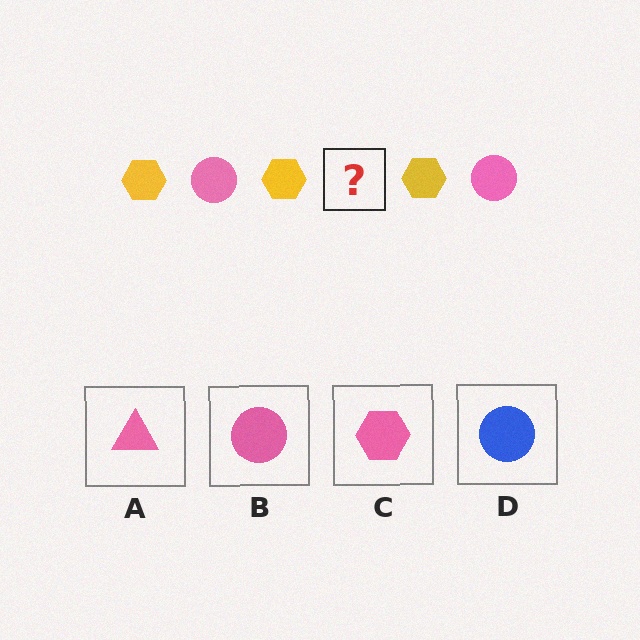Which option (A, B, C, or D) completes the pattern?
B.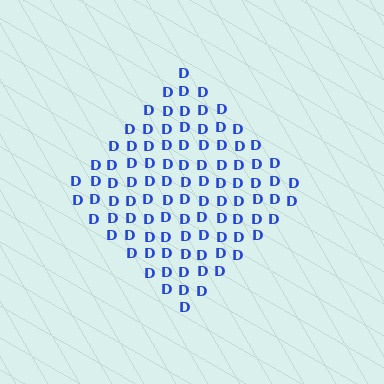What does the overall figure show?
The overall figure shows a diamond.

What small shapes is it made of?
It is made of small letter D's.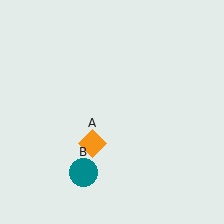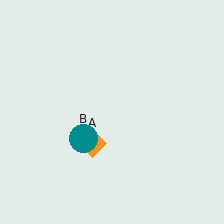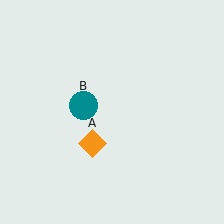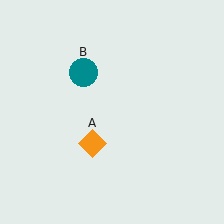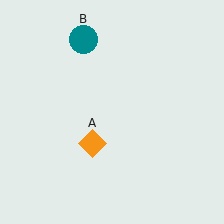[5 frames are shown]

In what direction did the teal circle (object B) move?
The teal circle (object B) moved up.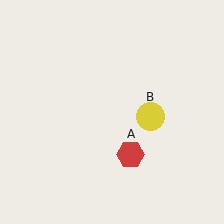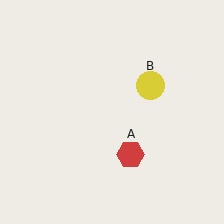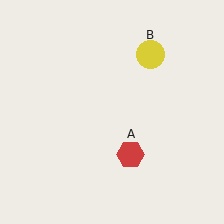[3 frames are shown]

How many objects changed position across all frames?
1 object changed position: yellow circle (object B).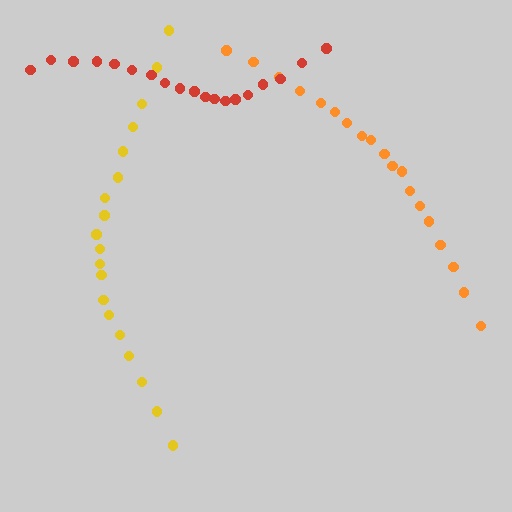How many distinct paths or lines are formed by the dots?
There are 3 distinct paths.